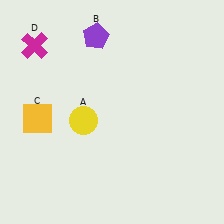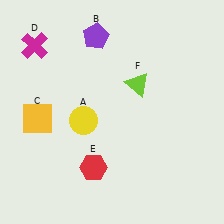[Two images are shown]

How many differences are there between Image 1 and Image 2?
There are 2 differences between the two images.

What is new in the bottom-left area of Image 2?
A red hexagon (E) was added in the bottom-left area of Image 2.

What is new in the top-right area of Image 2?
A lime triangle (F) was added in the top-right area of Image 2.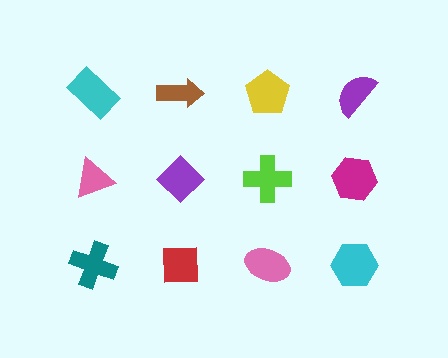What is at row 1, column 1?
A cyan rectangle.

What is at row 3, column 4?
A cyan hexagon.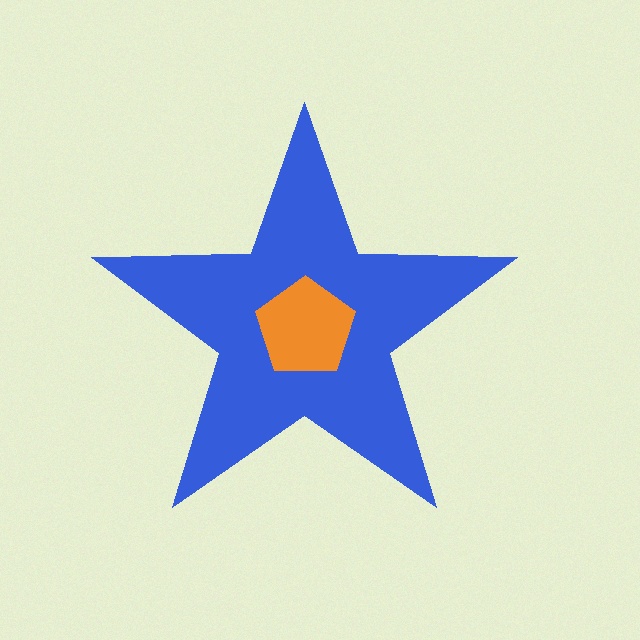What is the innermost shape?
The orange pentagon.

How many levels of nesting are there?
2.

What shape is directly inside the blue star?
The orange pentagon.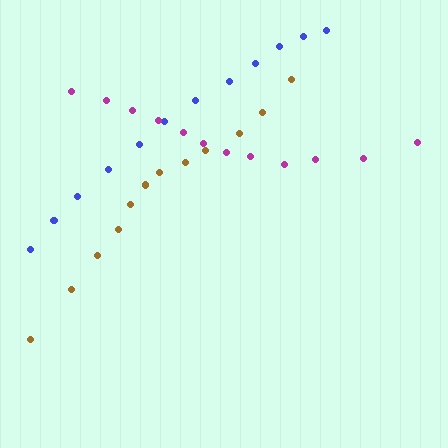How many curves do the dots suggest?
There are 3 distinct paths.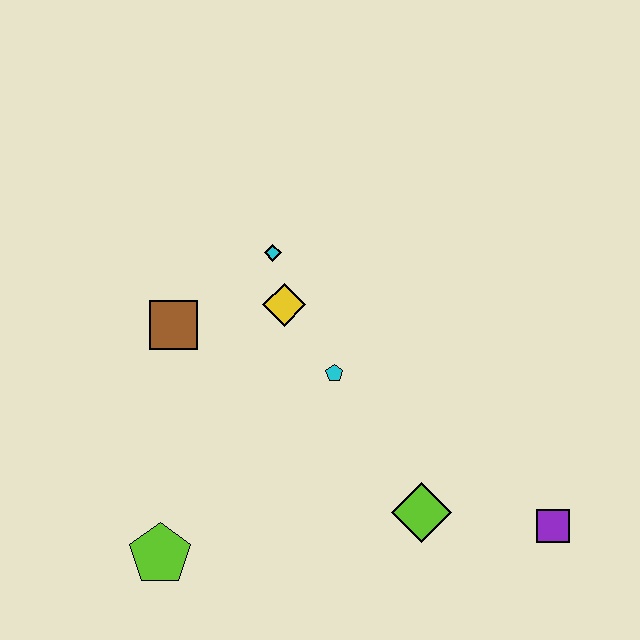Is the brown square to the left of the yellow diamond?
Yes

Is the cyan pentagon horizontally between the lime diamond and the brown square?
Yes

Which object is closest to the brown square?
The yellow diamond is closest to the brown square.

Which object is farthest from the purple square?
The brown square is farthest from the purple square.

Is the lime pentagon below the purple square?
Yes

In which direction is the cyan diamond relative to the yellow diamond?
The cyan diamond is above the yellow diamond.